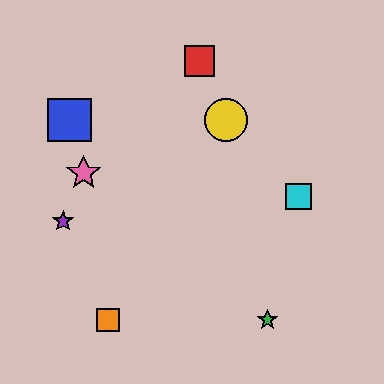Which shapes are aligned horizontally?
The blue square, the yellow circle are aligned horizontally.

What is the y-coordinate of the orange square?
The orange square is at y≈320.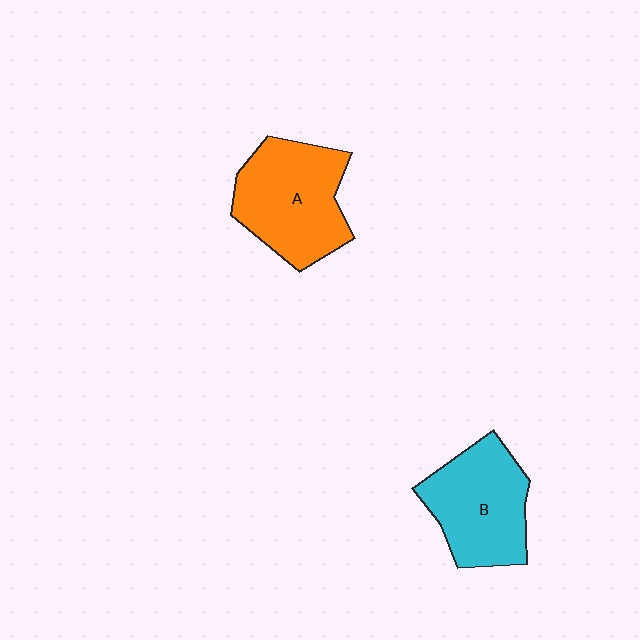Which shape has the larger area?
Shape A (orange).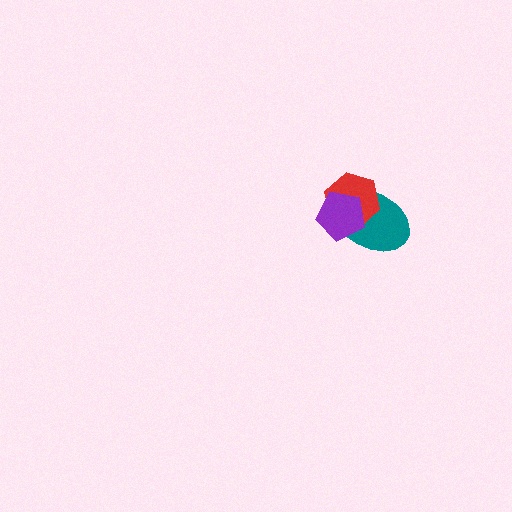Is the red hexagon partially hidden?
Yes, it is partially covered by another shape.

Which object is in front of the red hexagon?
The purple pentagon is in front of the red hexagon.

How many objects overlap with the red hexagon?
2 objects overlap with the red hexagon.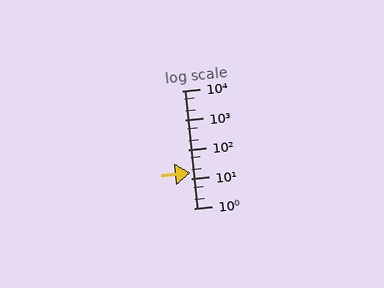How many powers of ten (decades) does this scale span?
The scale spans 4 decades, from 1 to 10000.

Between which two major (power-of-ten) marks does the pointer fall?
The pointer is between 10 and 100.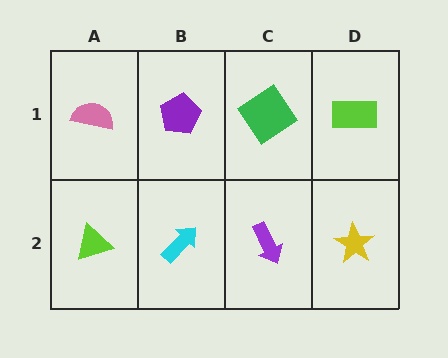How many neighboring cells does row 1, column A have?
2.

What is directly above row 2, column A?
A pink semicircle.